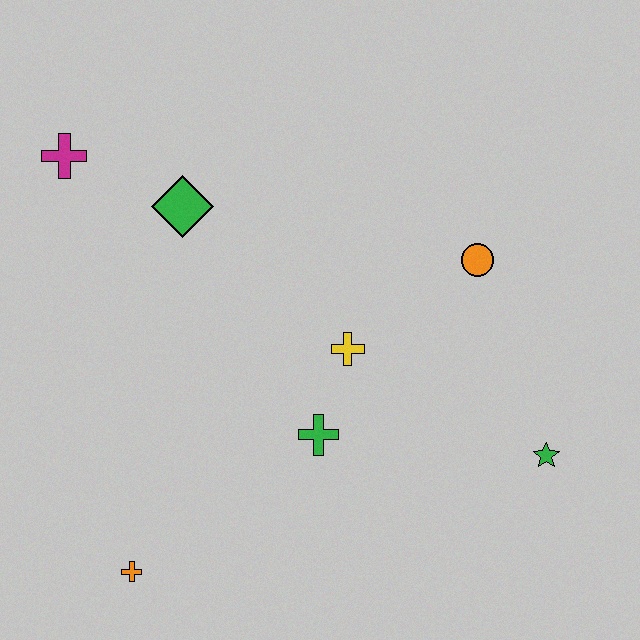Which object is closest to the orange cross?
The green cross is closest to the orange cross.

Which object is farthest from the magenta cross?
The green star is farthest from the magenta cross.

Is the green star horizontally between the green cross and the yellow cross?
No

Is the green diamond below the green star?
No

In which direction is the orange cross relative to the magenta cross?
The orange cross is below the magenta cross.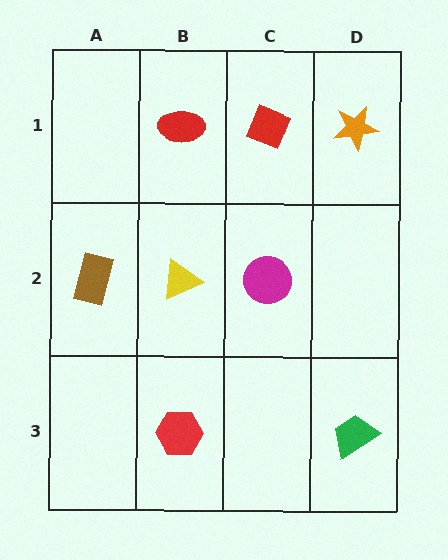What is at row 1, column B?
A red ellipse.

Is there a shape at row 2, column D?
No, that cell is empty.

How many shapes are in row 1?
3 shapes.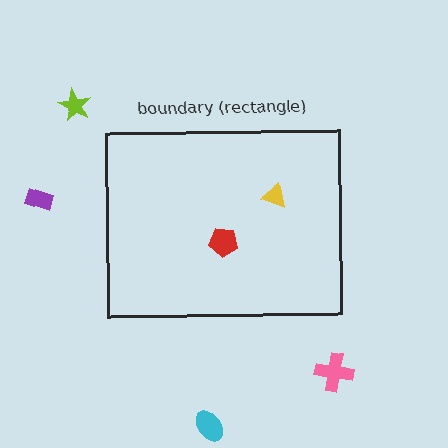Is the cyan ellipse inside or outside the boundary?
Outside.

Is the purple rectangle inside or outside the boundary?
Outside.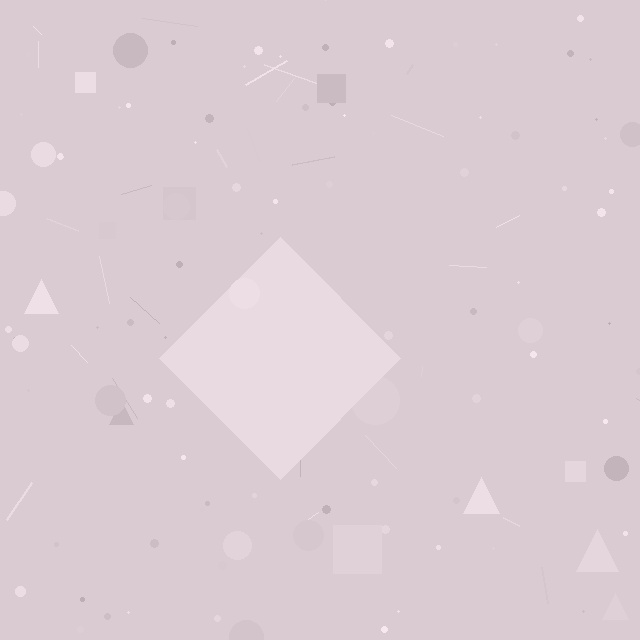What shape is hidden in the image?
A diamond is hidden in the image.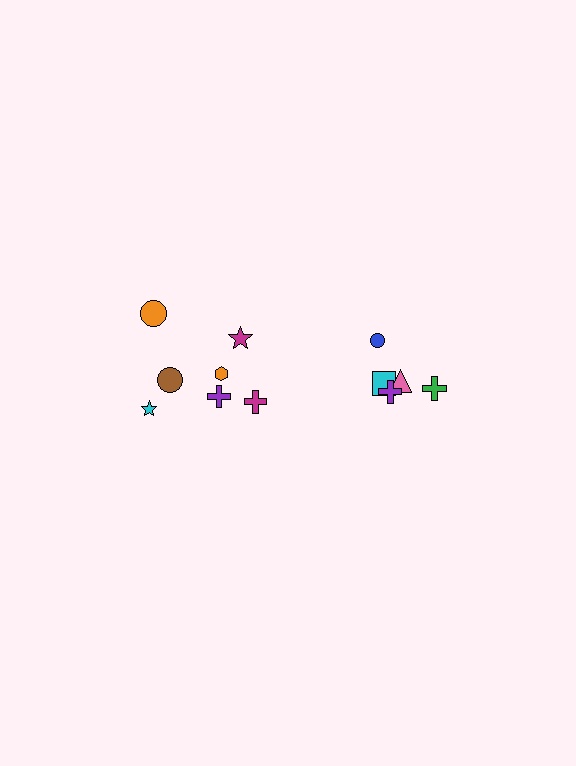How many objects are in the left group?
There are 7 objects.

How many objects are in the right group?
There are 5 objects.